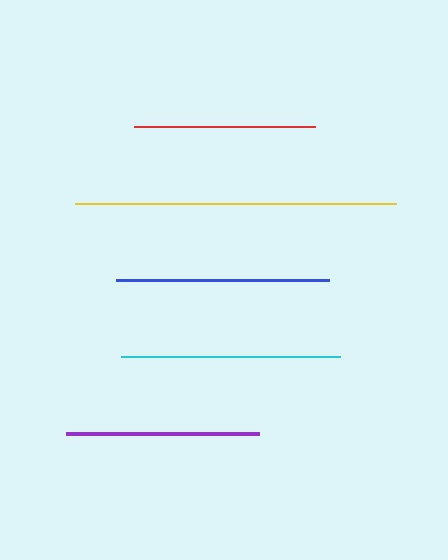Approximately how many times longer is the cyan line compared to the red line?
The cyan line is approximately 1.2 times the length of the red line.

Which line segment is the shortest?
The red line is the shortest at approximately 181 pixels.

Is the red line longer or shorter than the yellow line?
The yellow line is longer than the red line.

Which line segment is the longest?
The yellow line is the longest at approximately 321 pixels.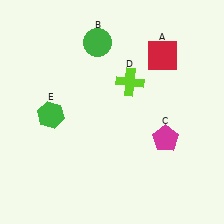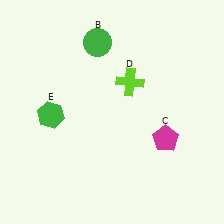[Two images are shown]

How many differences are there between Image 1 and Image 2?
There is 1 difference between the two images.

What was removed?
The red square (A) was removed in Image 2.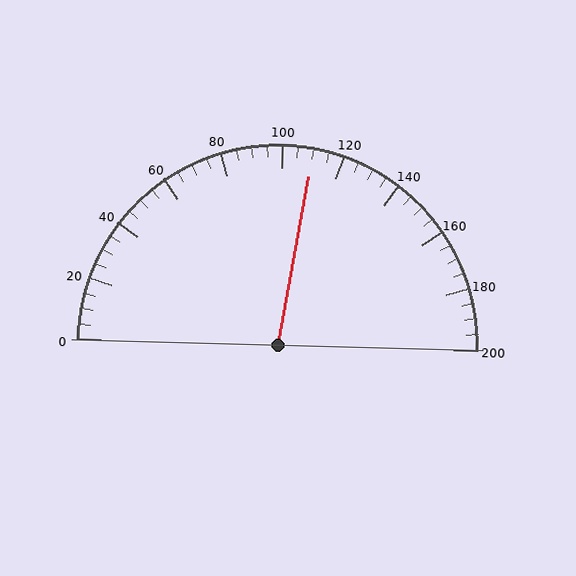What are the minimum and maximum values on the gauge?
The gauge ranges from 0 to 200.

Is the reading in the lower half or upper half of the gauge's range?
The reading is in the upper half of the range (0 to 200).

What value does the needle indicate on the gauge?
The needle indicates approximately 110.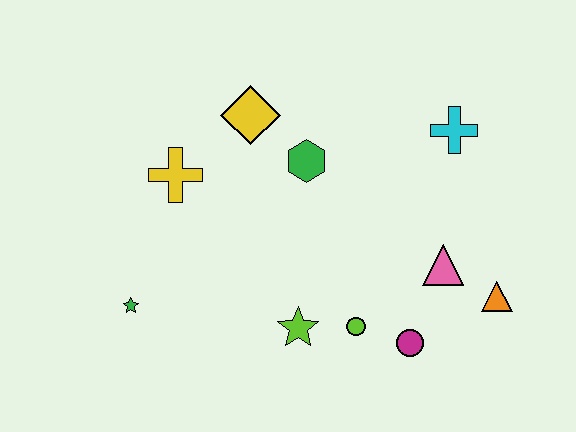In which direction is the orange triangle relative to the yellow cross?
The orange triangle is to the right of the yellow cross.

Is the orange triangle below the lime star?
No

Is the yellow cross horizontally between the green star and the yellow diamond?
Yes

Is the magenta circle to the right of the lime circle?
Yes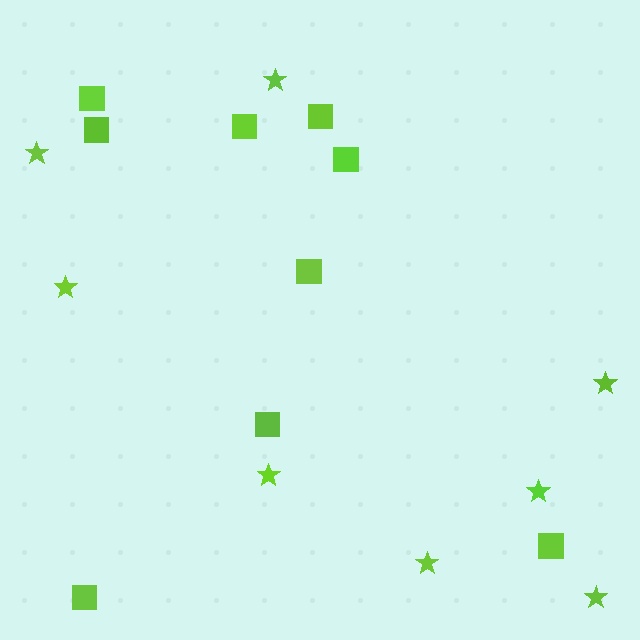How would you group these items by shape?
There are 2 groups: one group of squares (9) and one group of stars (8).